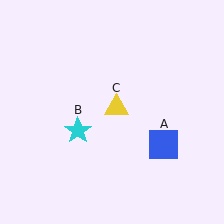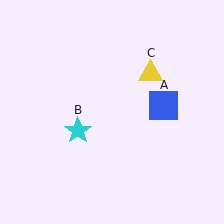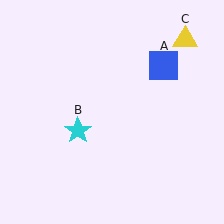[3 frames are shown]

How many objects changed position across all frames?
2 objects changed position: blue square (object A), yellow triangle (object C).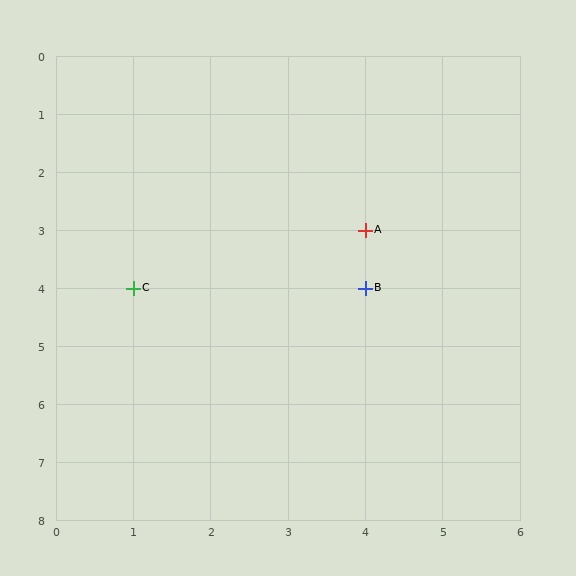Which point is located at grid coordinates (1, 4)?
Point C is at (1, 4).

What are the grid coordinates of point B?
Point B is at grid coordinates (4, 4).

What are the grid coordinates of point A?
Point A is at grid coordinates (4, 3).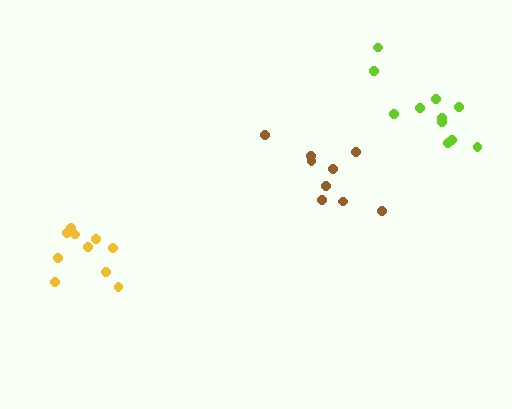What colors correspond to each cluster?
The clusters are colored: yellow, lime, brown.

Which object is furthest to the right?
The lime cluster is rightmost.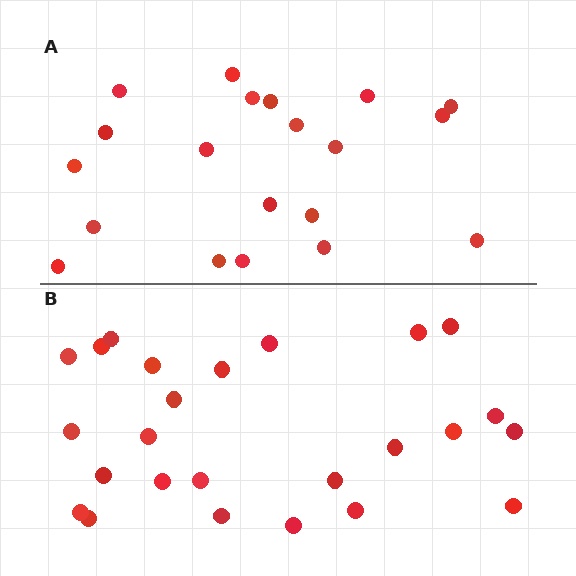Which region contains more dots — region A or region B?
Region B (the bottom region) has more dots.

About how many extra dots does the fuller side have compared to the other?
Region B has about 5 more dots than region A.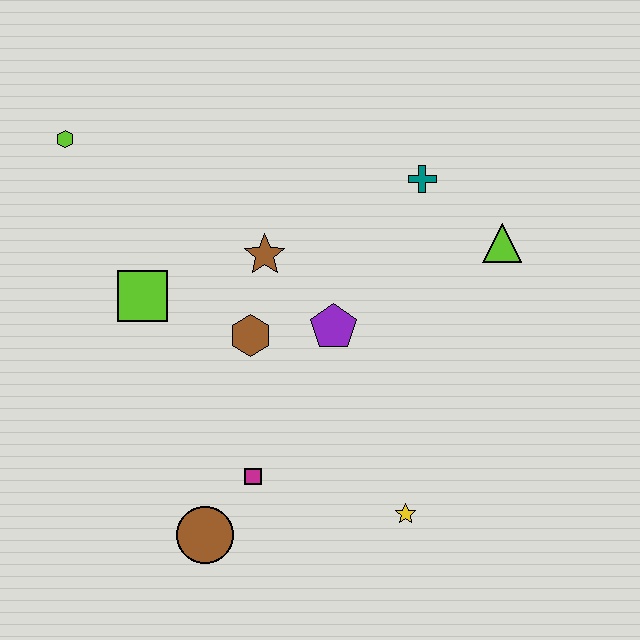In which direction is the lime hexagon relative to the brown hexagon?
The lime hexagon is above the brown hexagon.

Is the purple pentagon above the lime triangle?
No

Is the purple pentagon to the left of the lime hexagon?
No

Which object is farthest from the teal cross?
The brown circle is farthest from the teal cross.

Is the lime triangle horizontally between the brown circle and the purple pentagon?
No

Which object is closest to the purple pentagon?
The brown hexagon is closest to the purple pentagon.